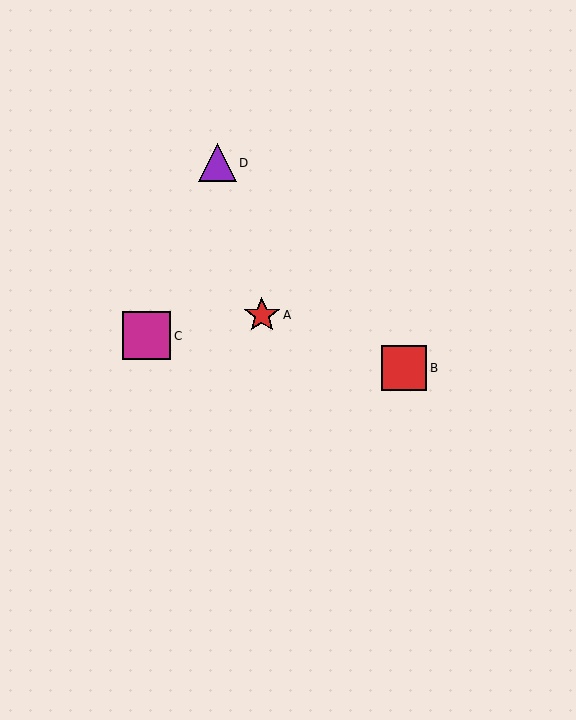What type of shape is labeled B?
Shape B is a red square.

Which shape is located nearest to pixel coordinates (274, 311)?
The red star (labeled A) at (262, 315) is nearest to that location.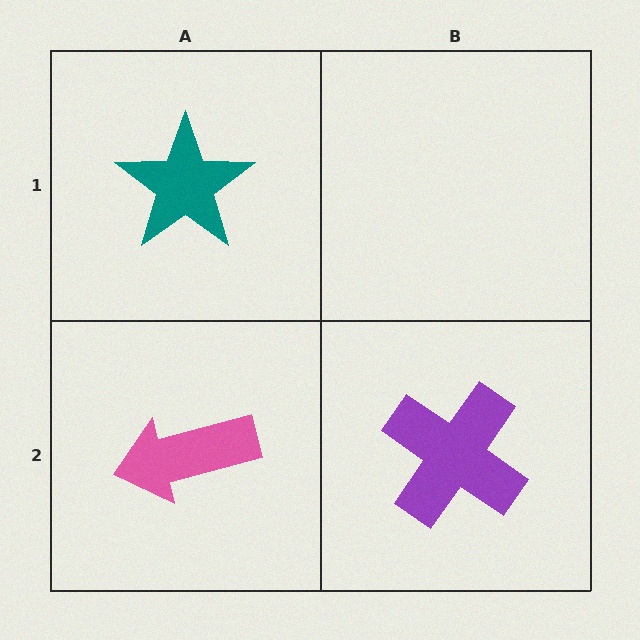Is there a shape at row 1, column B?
No, that cell is empty.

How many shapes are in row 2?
2 shapes.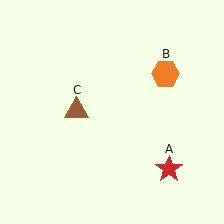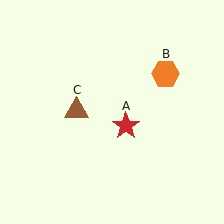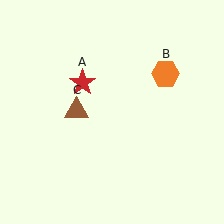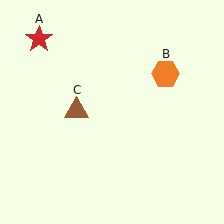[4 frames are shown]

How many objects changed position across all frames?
1 object changed position: red star (object A).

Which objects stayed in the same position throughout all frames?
Orange hexagon (object B) and brown triangle (object C) remained stationary.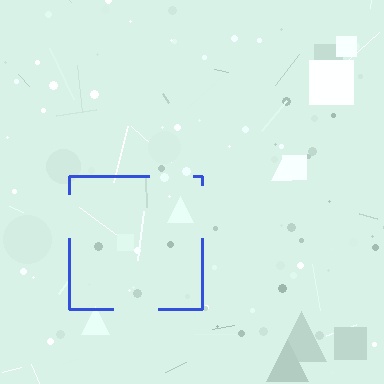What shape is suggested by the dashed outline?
The dashed outline suggests a square.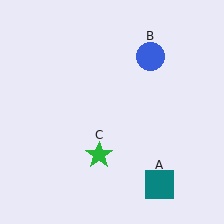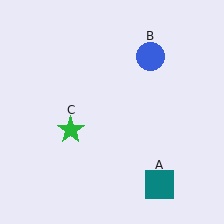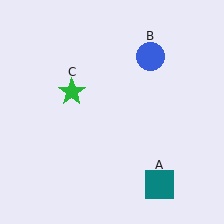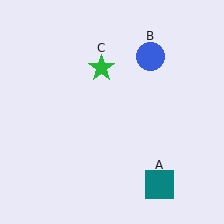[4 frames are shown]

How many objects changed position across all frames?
1 object changed position: green star (object C).